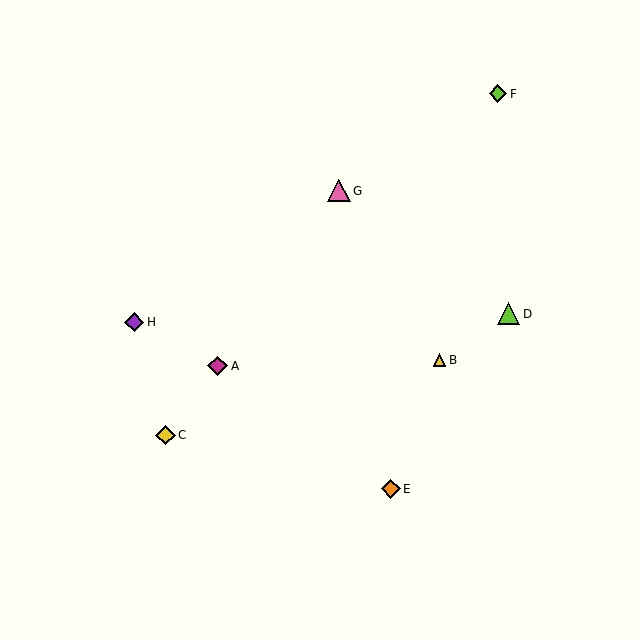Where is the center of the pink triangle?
The center of the pink triangle is at (339, 191).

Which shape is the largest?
The pink triangle (labeled G) is the largest.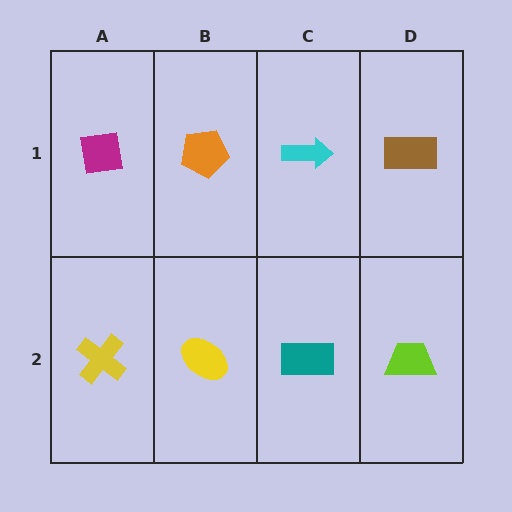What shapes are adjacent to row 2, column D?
A brown rectangle (row 1, column D), a teal rectangle (row 2, column C).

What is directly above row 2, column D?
A brown rectangle.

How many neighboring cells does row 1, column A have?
2.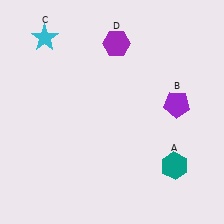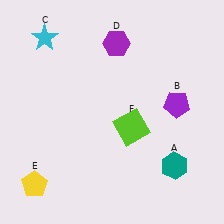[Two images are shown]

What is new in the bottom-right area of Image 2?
A lime square (F) was added in the bottom-right area of Image 2.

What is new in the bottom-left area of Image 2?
A yellow pentagon (E) was added in the bottom-left area of Image 2.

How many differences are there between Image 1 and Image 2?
There are 2 differences between the two images.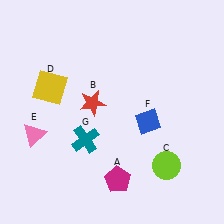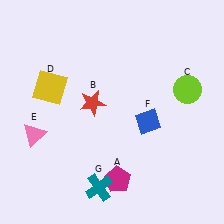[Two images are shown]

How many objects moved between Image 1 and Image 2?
2 objects moved between the two images.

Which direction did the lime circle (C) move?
The lime circle (C) moved up.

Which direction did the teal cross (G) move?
The teal cross (G) moved down.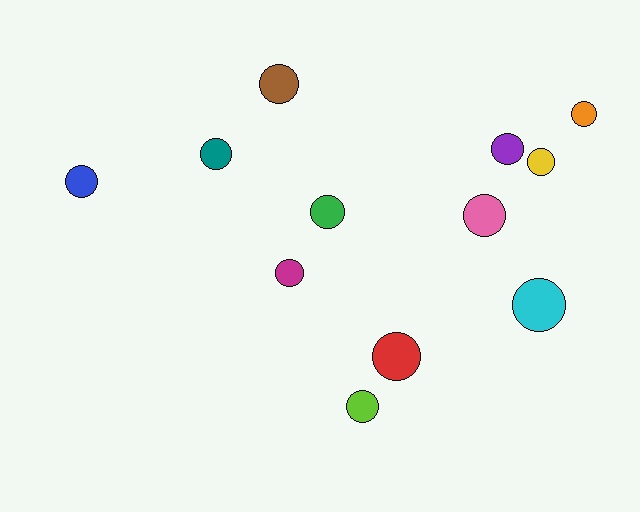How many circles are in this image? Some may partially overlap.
There are 12 circles.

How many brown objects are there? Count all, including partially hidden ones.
There is 1 brown object.